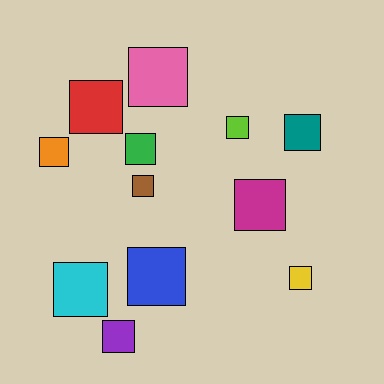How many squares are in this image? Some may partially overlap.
There are 12 squares.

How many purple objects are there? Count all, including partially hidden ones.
There is 1 purple object.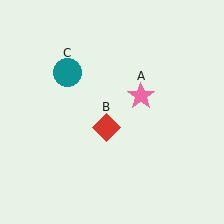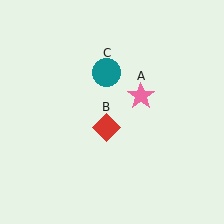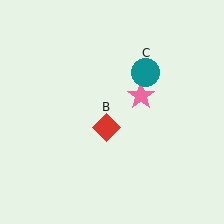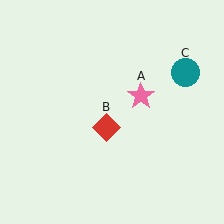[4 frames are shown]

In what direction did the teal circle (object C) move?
The teal circle (object C) moved right.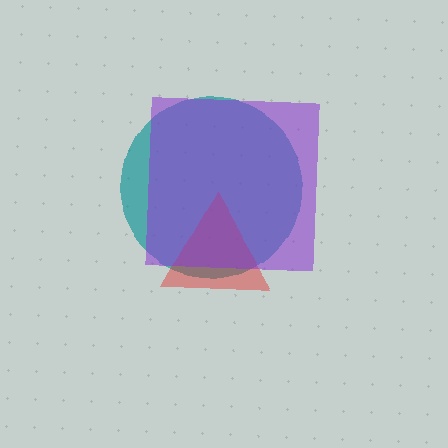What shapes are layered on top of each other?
The layered shapes are: a teal circle, a red triangle, a purple square.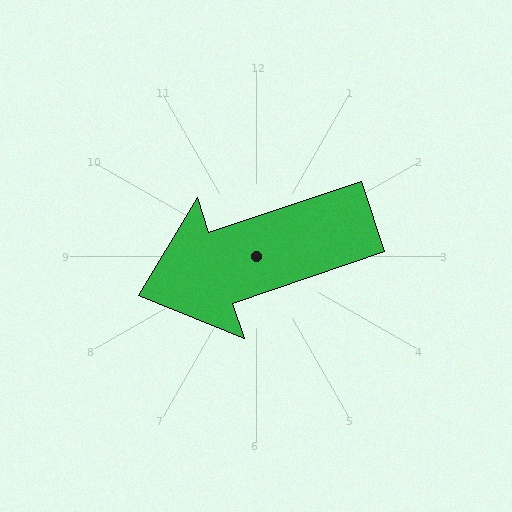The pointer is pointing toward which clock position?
Roughly 8 o'clock.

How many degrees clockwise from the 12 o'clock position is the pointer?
Approximately 251 degrees.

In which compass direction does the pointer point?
West.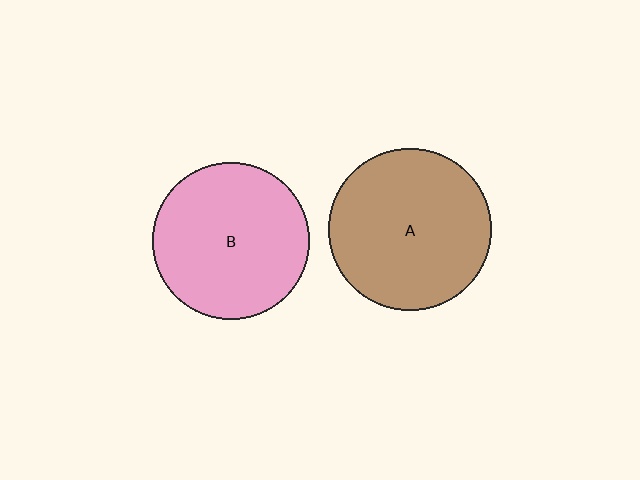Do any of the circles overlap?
No, none of the circles overlap.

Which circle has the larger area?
Circle A (brown).